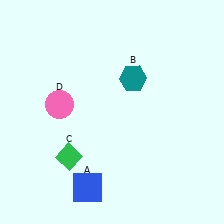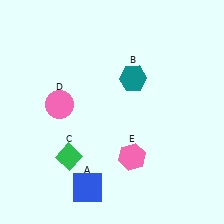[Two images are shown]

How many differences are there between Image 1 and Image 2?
There is 1 difference between the two images.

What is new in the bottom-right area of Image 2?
A pink hexagon (E) was added in the bottom-right area of Image 2.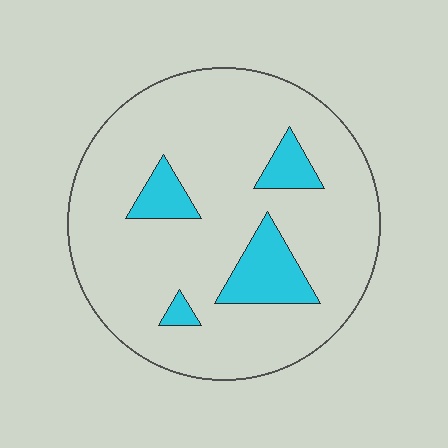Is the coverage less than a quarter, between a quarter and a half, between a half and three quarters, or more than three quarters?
Less than a quarter.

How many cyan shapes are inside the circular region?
4.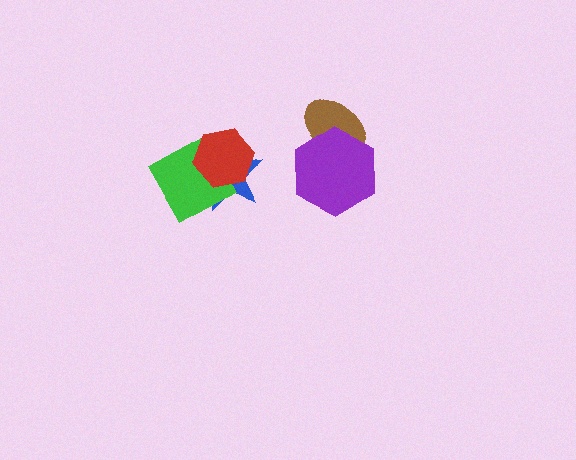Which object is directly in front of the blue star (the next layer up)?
The green diamond is directly in front of the blue star.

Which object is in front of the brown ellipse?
The purple hexagon is in front of the brown ellipse.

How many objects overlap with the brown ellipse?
1 object overlaps with the brown ellipse.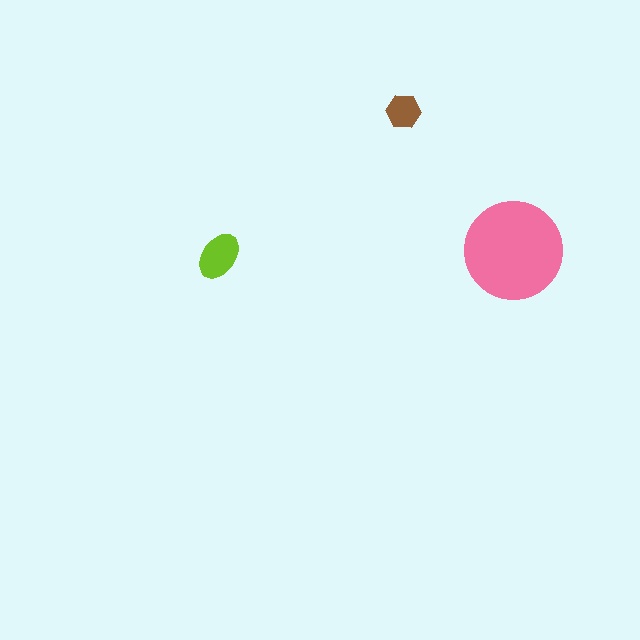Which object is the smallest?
The brown hexagon.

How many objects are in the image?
There are 3 objects in the image.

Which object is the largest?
The pink circle.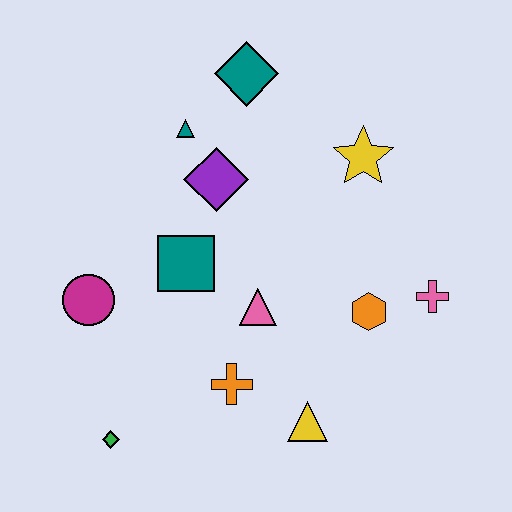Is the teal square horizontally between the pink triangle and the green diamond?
Yes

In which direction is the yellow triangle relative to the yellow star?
The yellow triangle is below the yellow star.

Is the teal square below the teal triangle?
Yes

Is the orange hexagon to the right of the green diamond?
Yes